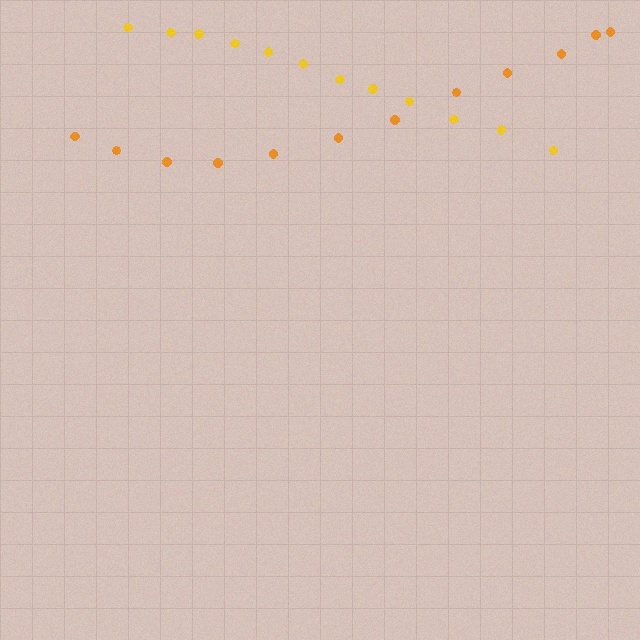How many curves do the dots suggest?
There are 2 distinct paths.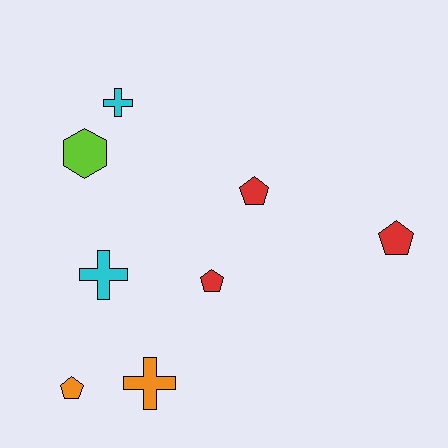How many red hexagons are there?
There are no red hexagons.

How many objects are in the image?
There are 8 objects.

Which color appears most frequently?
Red, with 3 objects.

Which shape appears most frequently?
Pentagon, with 4 objects.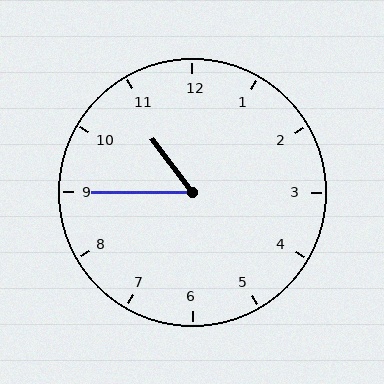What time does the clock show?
10:45.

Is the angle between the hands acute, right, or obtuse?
It is acute.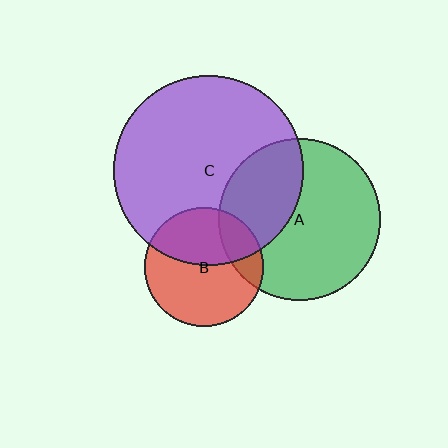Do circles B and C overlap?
Yes.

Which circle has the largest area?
Circle C (purple).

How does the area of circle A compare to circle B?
Approximately 1.9 times.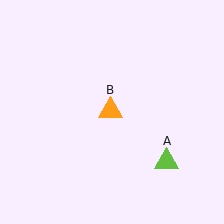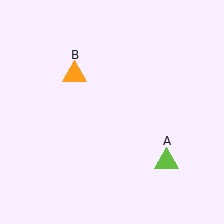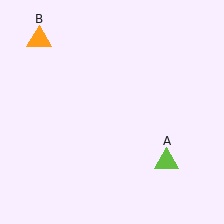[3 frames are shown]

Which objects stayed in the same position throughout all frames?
Lime triangle (object A) remained stationary.